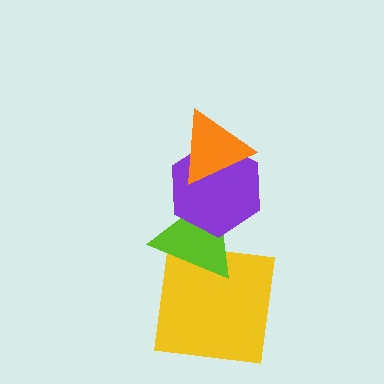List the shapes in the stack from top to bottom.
From top to bottom: the orange triangle, the purple hexagon, the lime triangle, the yellow square.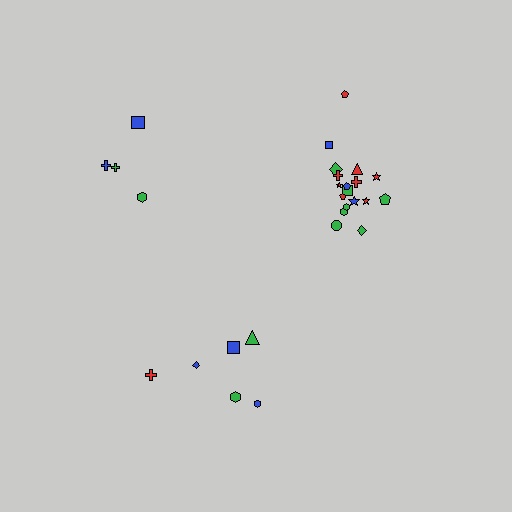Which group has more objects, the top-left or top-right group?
The top-right group.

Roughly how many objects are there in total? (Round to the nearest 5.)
Roughly 30 objects in total.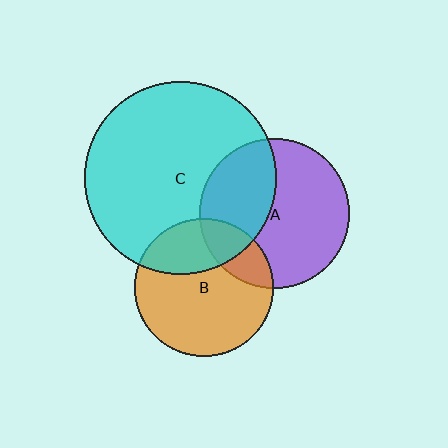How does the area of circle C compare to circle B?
Approximately 1.9 times.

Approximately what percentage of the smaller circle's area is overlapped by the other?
Approximately 30%.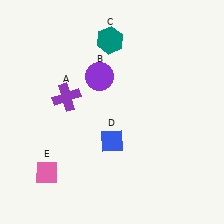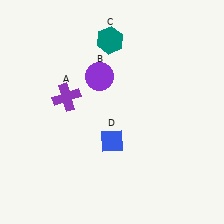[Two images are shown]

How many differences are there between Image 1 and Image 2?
There is 1 difference between the two images.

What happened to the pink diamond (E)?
The pink diamond (E) was removed in Image 2. It was in the bottom-left area of Image 1.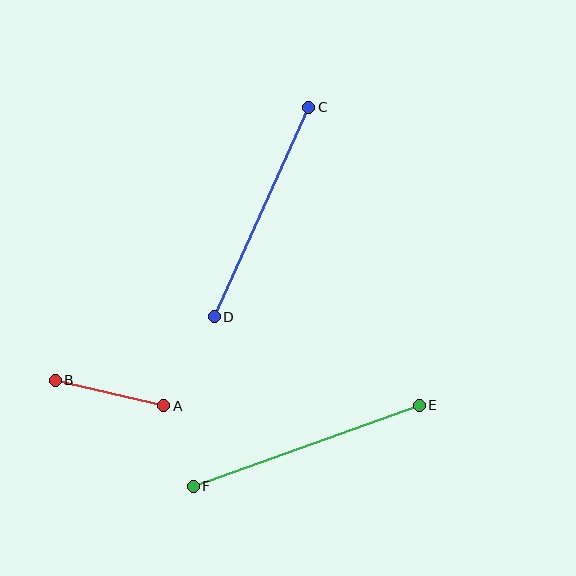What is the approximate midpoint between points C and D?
The midpoint is at approximately (262, 212) pixels.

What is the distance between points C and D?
The distance is approximately 230 pixels.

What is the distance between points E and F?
The distance is approximately 240 pixels.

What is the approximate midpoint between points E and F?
The midpoint is at approximately (306, 446) pixels.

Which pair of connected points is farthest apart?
Points E and F are farthest apart.